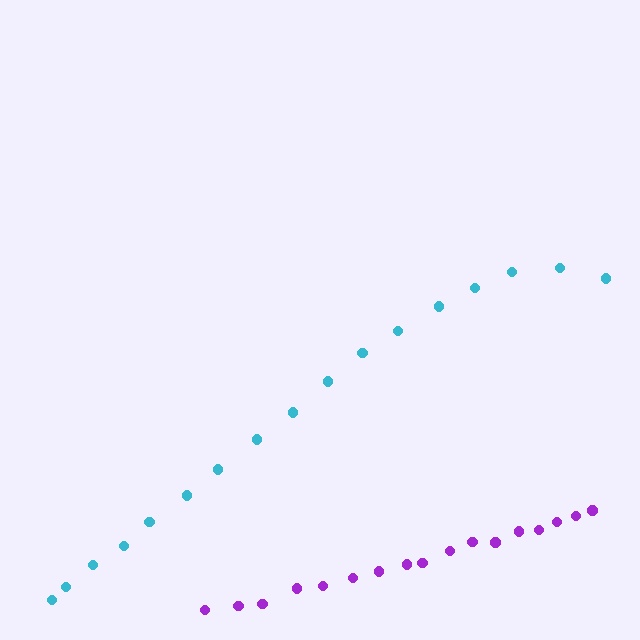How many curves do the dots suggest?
There are 2 distinct paths.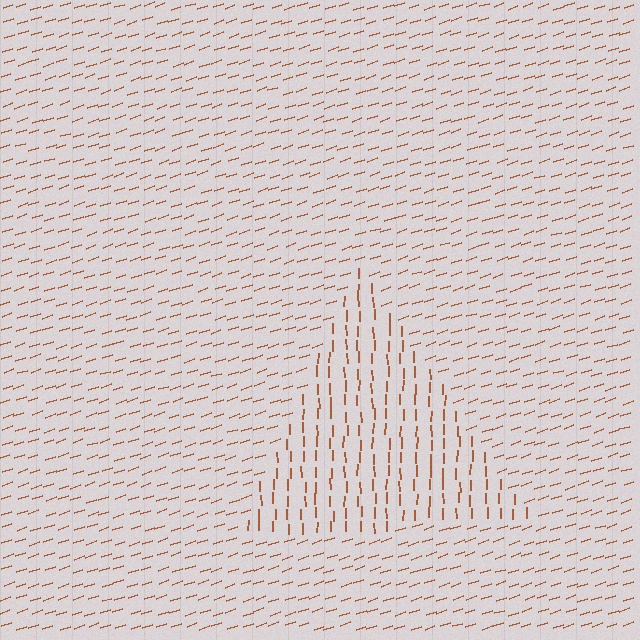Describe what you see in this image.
The image is filled with small brown line segments. A triangle region in the image has lines oriented differently from the surrounding lines, creating a visible texture boundary.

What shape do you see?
I see a triangle.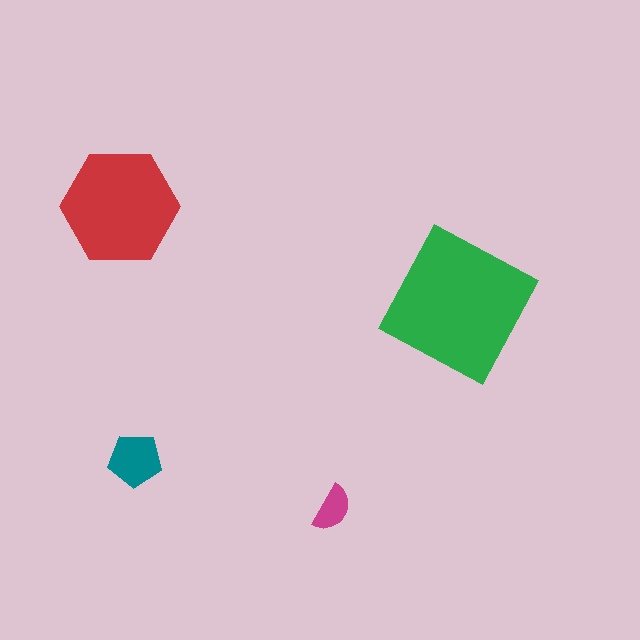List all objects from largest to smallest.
The green square, the red hexagon, the teal pentagon, the magenta semicircle.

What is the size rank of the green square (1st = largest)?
1st.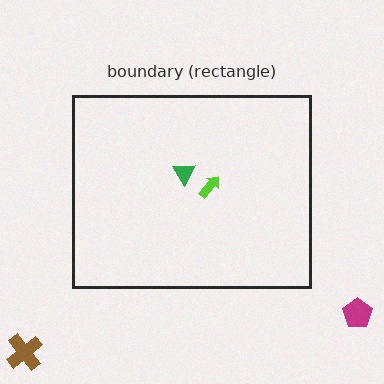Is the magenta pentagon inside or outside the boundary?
Outside.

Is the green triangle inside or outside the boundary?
Inside.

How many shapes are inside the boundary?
2 inside, 2 outside.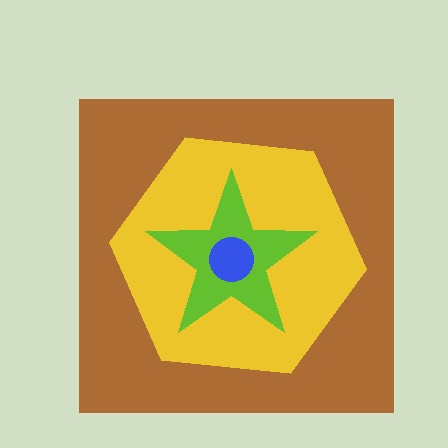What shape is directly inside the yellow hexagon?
The lime star.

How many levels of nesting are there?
4.